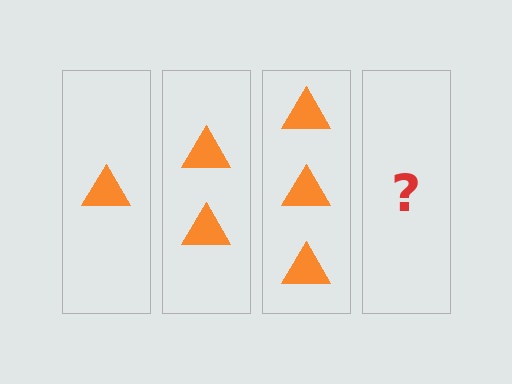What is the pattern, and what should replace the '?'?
The pattern is that each step adds one more triangle. The '?' should be 4 triangles.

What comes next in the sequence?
The next element should be 4 triangles.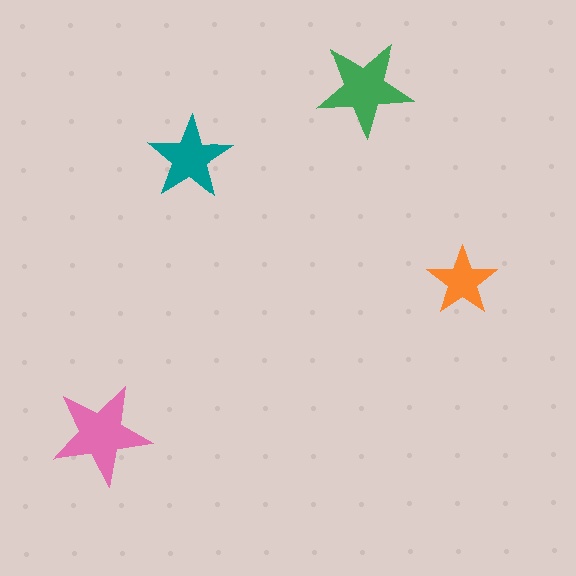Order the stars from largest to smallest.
the pink one, the green one, the teal one, the orange one.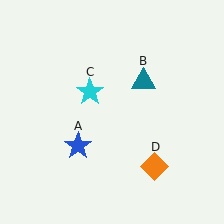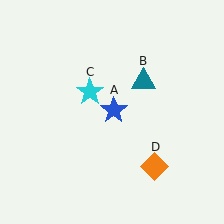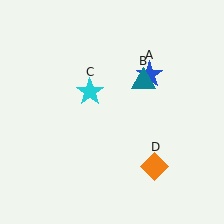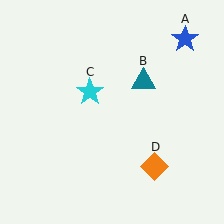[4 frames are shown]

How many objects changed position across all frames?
1 object changed position: blue star (object A).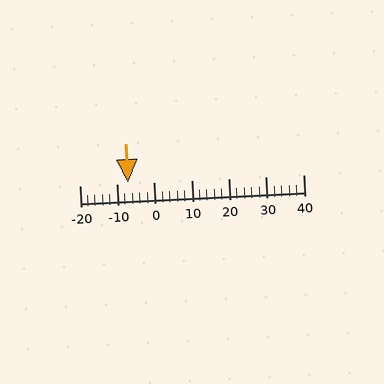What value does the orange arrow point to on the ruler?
The orange arrow points to approximately -7.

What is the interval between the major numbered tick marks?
The major tick marks are spaced 10 units apart.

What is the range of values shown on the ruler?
The ruler shows values from -20 to 40.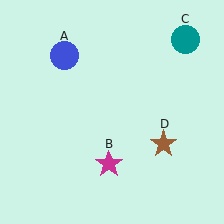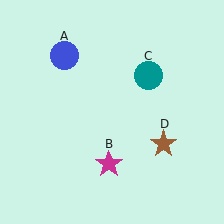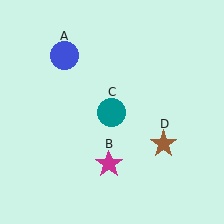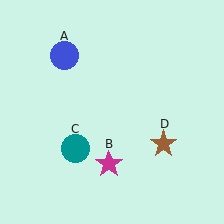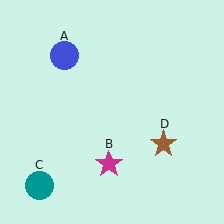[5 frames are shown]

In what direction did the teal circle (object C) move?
The teal circle (object C) moved down and to the left.